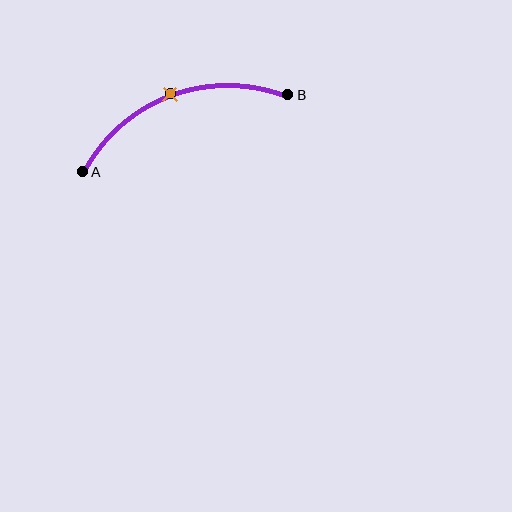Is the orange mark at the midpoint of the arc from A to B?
Yes. The orange mark lies on the arc at equal arc-length from both A and B — it is the arc midpoint.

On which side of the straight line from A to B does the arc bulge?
The arc bulges above the straight line connecting A and B.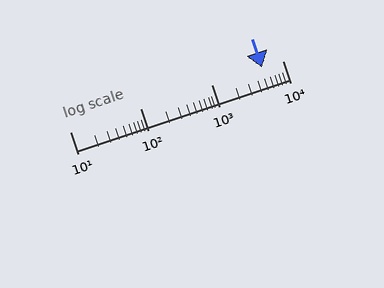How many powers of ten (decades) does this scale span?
The scale spans 3 decades, from 10 to 10000.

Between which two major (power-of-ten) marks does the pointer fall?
The pointer is between 1000 and 10000.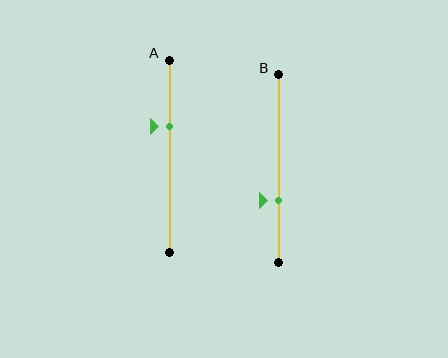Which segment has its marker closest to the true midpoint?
Segment A has its marker closest to the true midpoint.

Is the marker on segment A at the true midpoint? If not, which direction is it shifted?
No, the marker on segment A is shifted upward by about 16% of the segment length.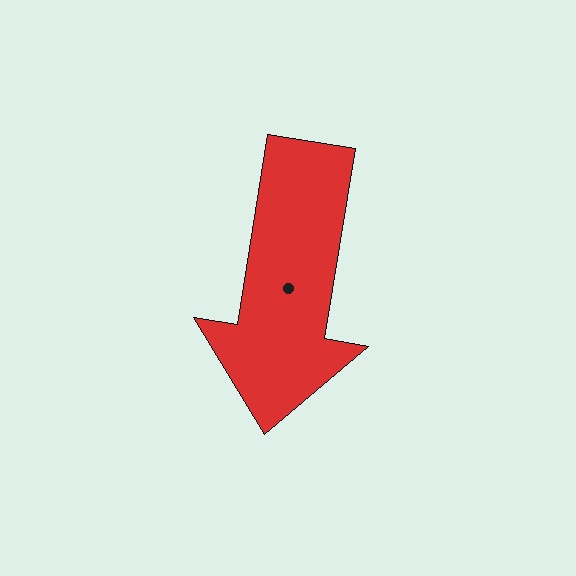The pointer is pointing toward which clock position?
Roughly 6 o'clock.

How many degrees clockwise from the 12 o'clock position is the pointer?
Approximately 189 degrees.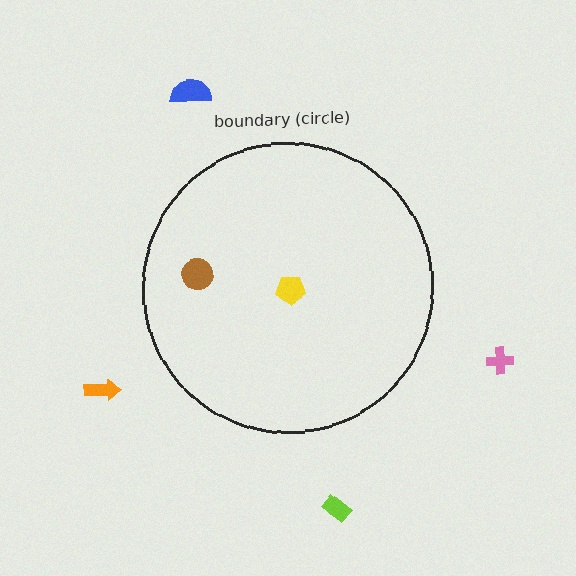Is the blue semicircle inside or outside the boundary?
Outside.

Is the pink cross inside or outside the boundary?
Outside.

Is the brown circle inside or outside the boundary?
Inside.